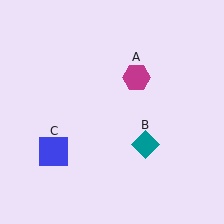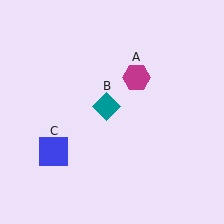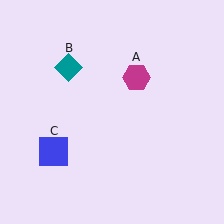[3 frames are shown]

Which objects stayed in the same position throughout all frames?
Magenta hexagon (object A) and blue square (object C) remained stationary.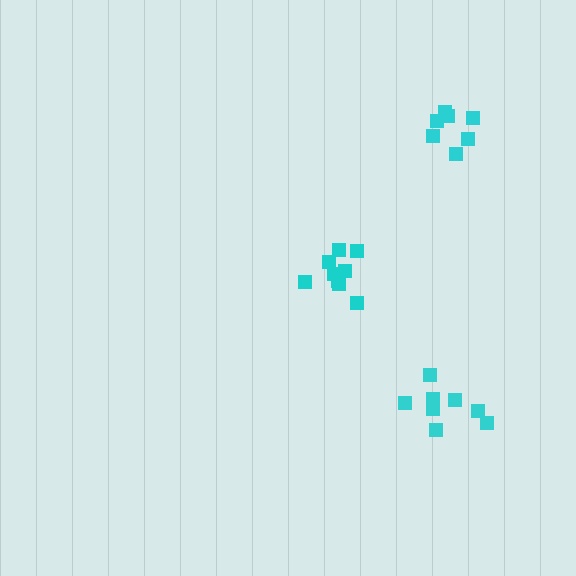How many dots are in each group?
Group 1: 9 dots, Group 2: 8 dots, Group 3: 7 dots (24 total).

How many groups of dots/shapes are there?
There are 3 groups.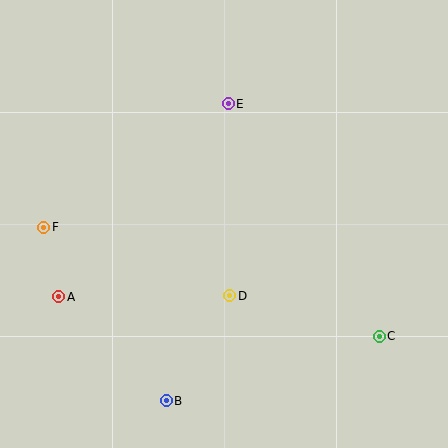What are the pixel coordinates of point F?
Point F is at (44, 227).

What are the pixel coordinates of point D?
Point D is at (230, 296).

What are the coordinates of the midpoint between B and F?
The midpoint between B and F is at (105, 314).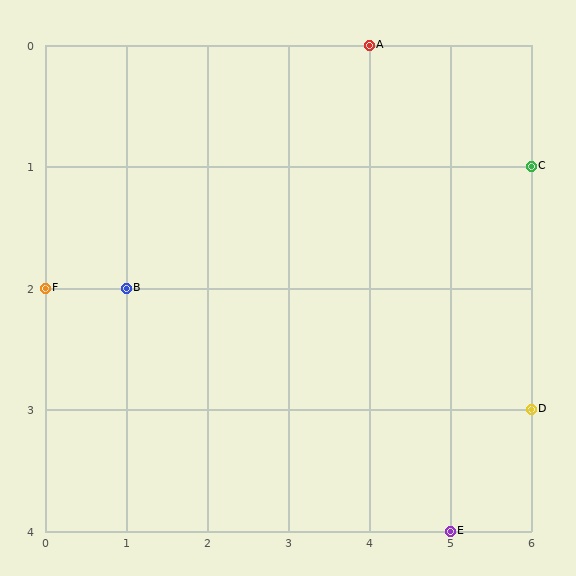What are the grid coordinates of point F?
Point F is at grid coordinates (0, 2).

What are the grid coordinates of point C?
Point C is at grid coordinates (6, 1).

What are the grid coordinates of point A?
Point A is at grid coordinates (4, 0).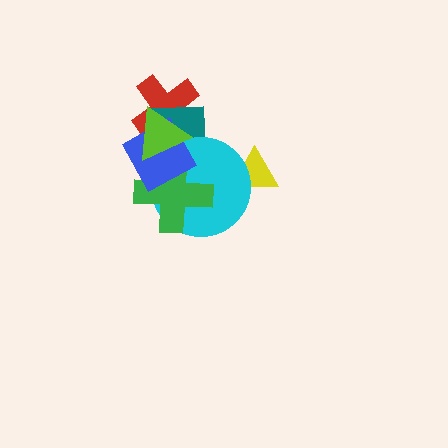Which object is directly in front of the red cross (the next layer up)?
The teal rectangle is directly in front of the red cross.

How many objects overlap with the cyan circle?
5 objects overlap with the cyan circle.